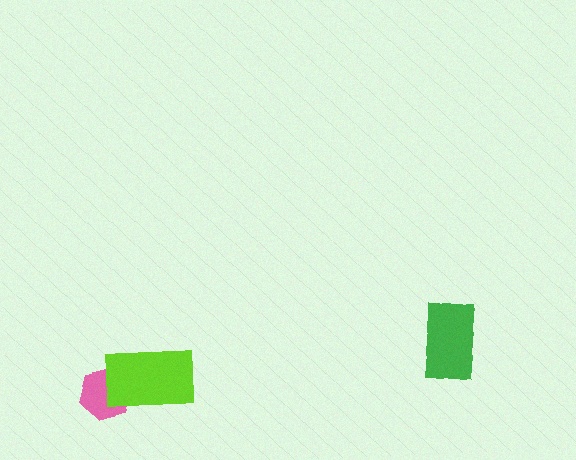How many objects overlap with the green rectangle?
0 objects overlap with the green rectangle.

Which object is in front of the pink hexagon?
The lime rectangle is in front of the pink hexagon.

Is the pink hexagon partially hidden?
Yes, it is partially covered by another shape.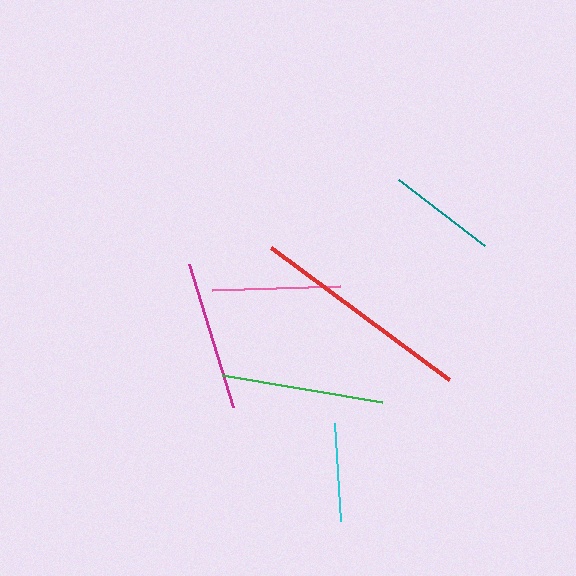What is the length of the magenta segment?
The magenta segment is approximately 149 pixels long.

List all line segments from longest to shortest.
From longest to shortest: red, green, magenta, pink, teal, cyan.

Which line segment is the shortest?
The cyan line is the shortest at approximately 98 pixels.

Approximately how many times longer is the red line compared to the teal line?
The red line is approximately 2.0 times the length of the teal line.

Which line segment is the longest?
The red line is the longest at approximately 222 pixels.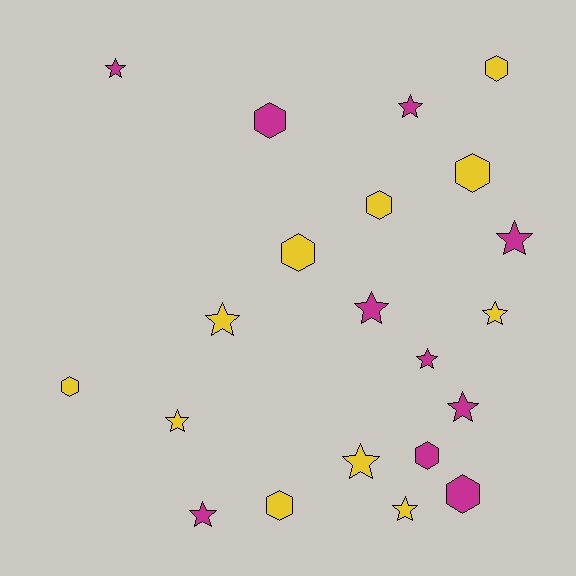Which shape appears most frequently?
Star, with 12 objects.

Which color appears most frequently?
Yellow, with 11 objects.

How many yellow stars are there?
There are 5 yellow stars.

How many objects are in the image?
There are 21 objects.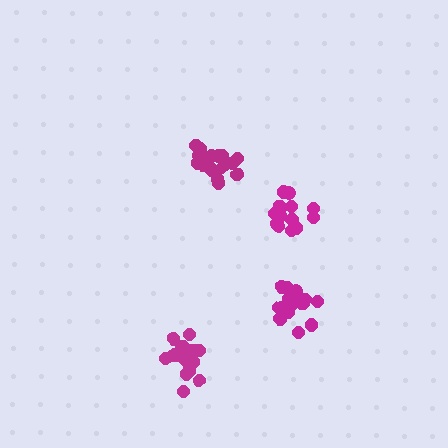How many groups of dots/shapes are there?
There are 4 groups.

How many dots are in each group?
Group 1: 20 dots, Group 2: 15 dots, Group 3: 20 dots, Group 4: 17 dots (72 total).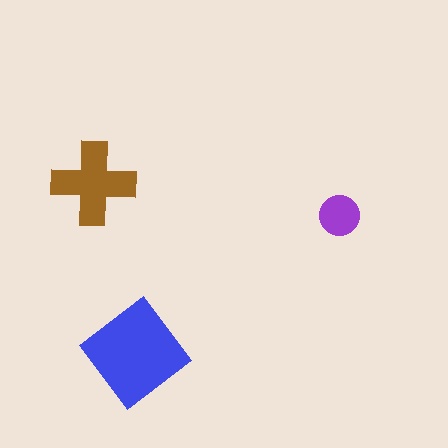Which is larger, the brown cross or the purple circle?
The brown cross.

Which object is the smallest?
The purple circle.